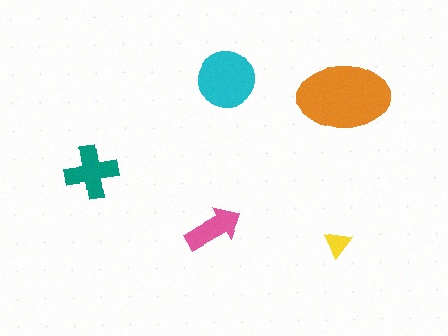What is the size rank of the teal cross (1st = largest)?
3rd.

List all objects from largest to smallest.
The orange ellipse, the cyan circle, the teal cross, the pink arrow, the yellow triangle.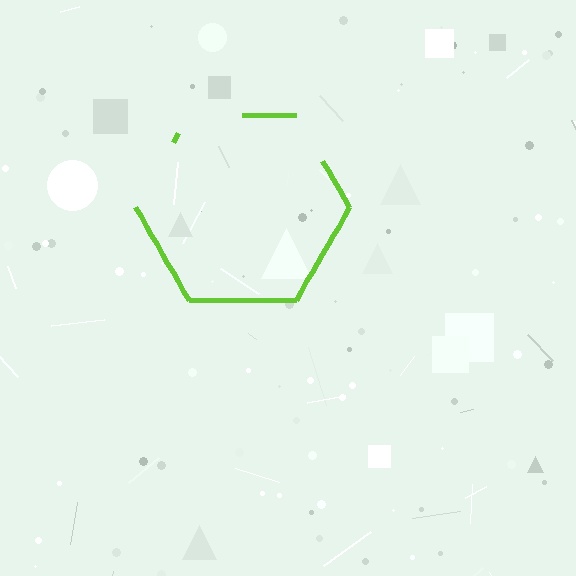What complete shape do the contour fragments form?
The contour fragments form a hexagon.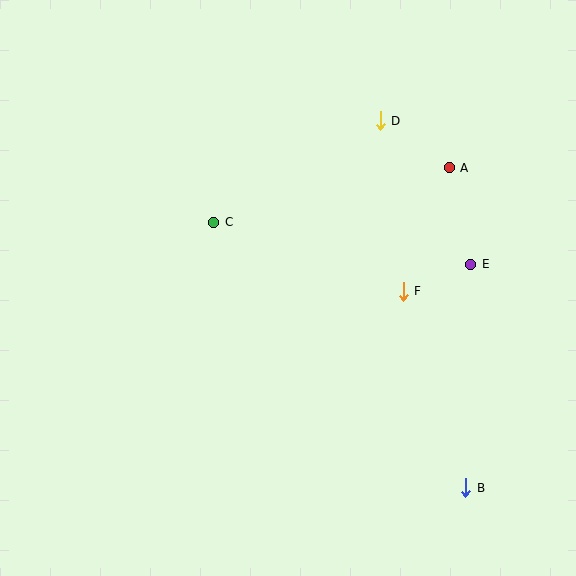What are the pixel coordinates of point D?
Point D is at (380, 121).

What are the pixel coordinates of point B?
Point B is at (466, 488).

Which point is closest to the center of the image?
Point C at (214, 222) is closest to the center.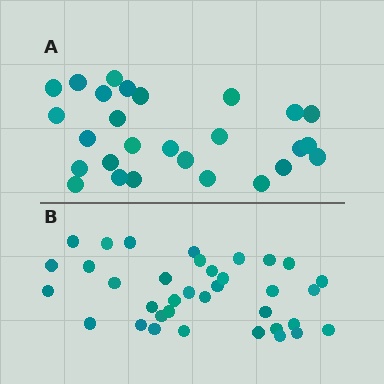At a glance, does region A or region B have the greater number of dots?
Region B (the bottom region) has more dots.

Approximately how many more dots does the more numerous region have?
Region B has roughly 8 or so more dots than region A.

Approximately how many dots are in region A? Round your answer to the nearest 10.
About 30 dots. (The exact count is 27, which rounds to 30.)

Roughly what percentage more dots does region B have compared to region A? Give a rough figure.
About 35% more.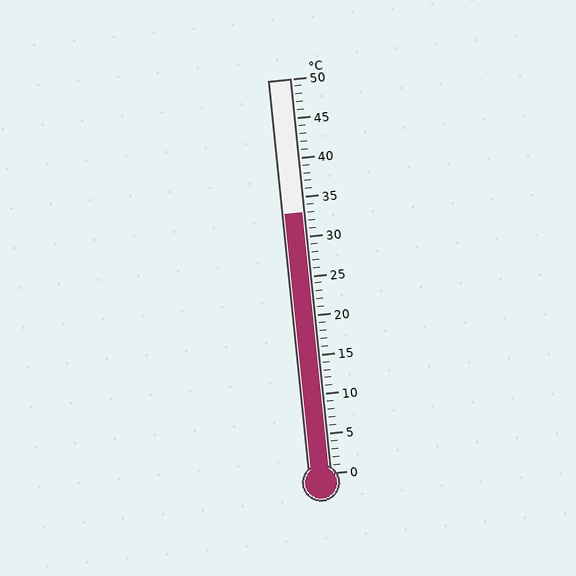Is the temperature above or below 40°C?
The temperature is below 40°C.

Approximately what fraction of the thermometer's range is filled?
The thermometer is filled to approximately 65% of its range.